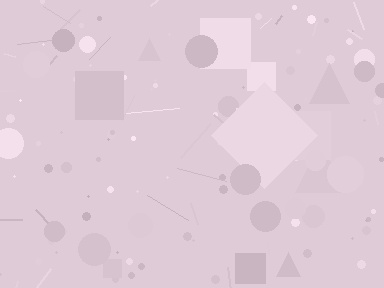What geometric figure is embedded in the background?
A diamond is embedded in the background.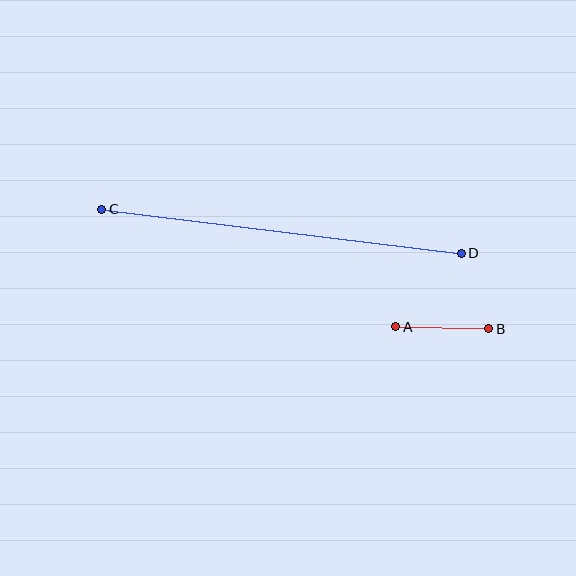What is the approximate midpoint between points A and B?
The midpoint is at approximately (442, 328) pixels.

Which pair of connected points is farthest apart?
Points C and D are farthest apart.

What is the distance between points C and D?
The distance is approximately 362 pixels.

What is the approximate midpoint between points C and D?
The midpoint is at approximately (282, 231) pixels.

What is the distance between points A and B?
The distance is approximately 93 pixels.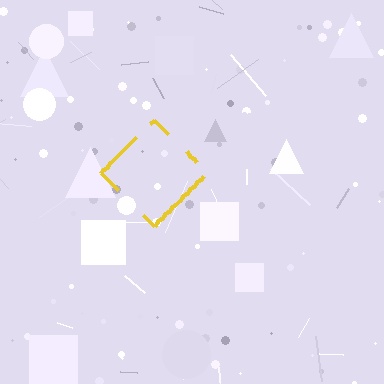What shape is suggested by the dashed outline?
The dashed outline suggests a diamond.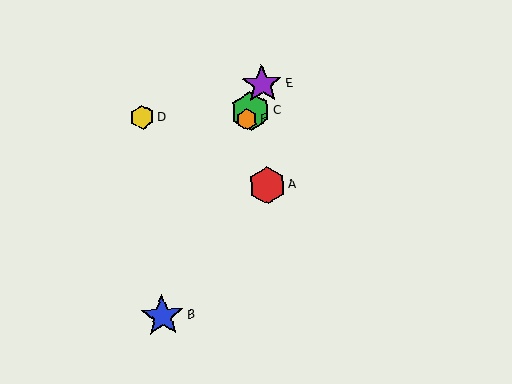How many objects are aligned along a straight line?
4 objects (B, C, E, F) are aligned along a straight line.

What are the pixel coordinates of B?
Object B is at (162, 316).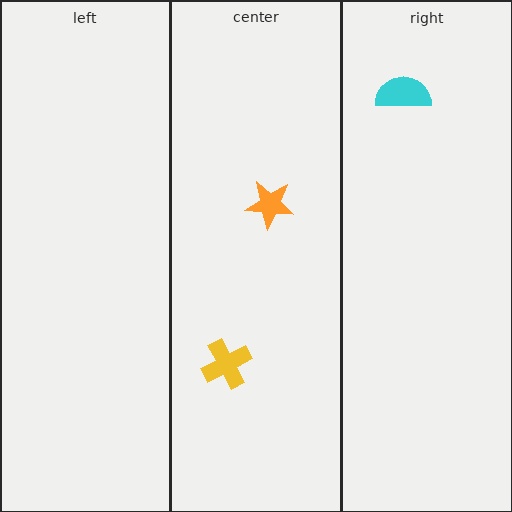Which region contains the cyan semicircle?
The right region.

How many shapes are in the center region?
2.